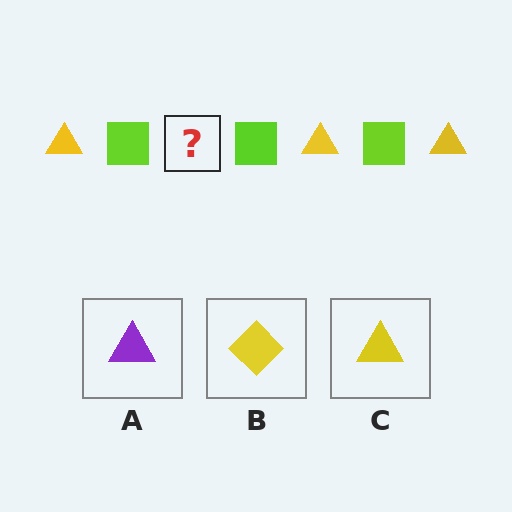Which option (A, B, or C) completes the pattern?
C.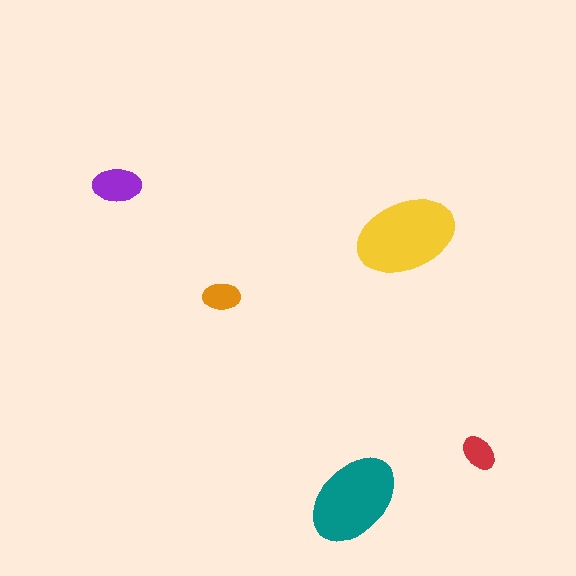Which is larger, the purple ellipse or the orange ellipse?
The purple one.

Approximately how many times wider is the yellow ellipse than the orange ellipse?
About 2.5 times wider.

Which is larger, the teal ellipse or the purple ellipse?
The teal one.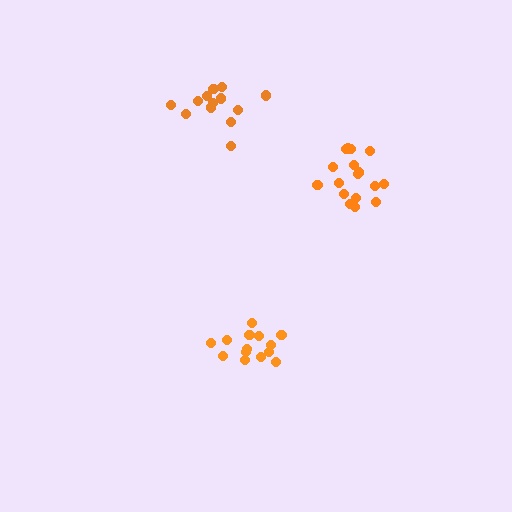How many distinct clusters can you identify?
There are 3 distinct clusters.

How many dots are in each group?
Group 1: 14 dots, Group 2: 13 dots, Group 3: 17 dots (44 total).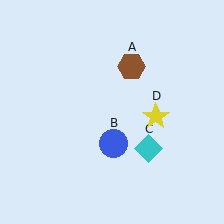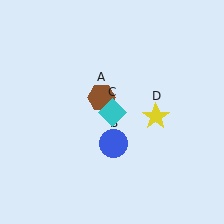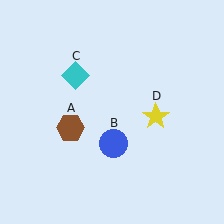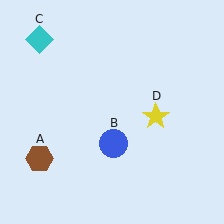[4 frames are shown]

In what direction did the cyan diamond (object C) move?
The cyan diamond (object C) moved up and to the left.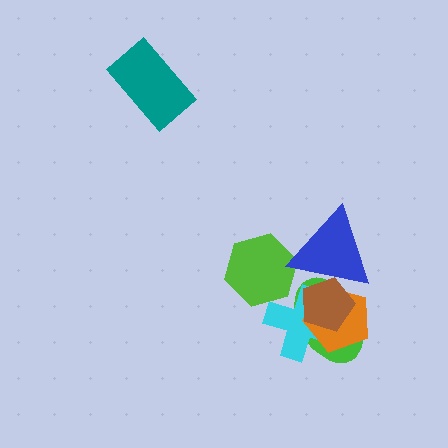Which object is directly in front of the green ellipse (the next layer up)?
The cyan cross is directly in front of the green ellipse.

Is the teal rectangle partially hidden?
No, no other shape covers it.